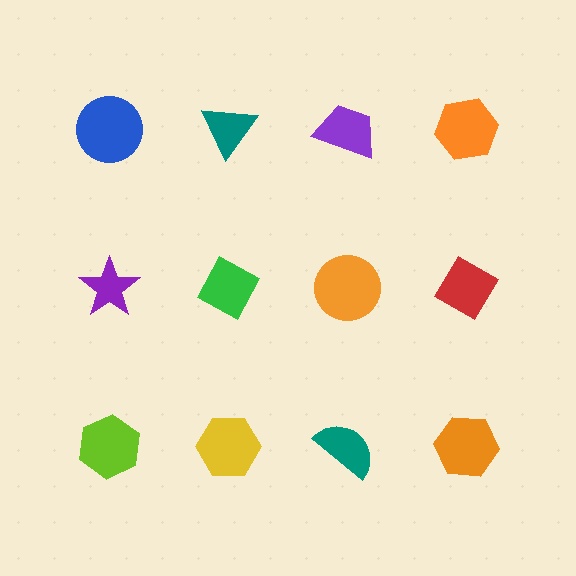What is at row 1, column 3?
A purple trapezoid.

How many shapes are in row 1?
4 shapes.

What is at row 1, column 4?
An orange hexagon.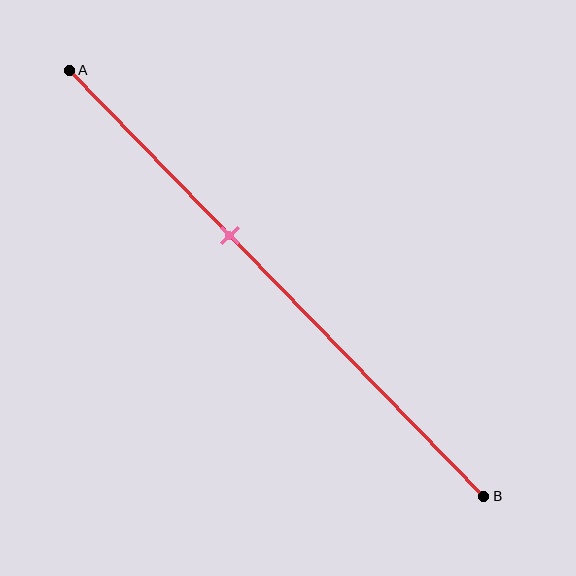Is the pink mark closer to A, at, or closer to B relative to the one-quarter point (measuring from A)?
The pink mark is closer to point B than the one-quarter point of segment AB.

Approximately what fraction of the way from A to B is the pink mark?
The pink mark is approximately 40% of the way from A to B.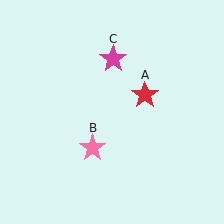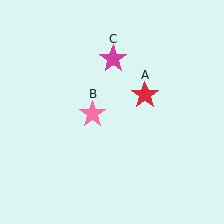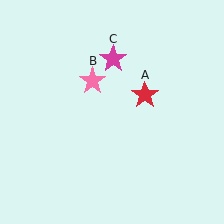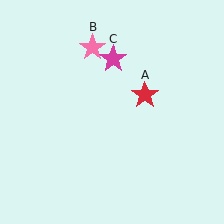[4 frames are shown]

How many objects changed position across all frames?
1 object changed position: pink star (object B).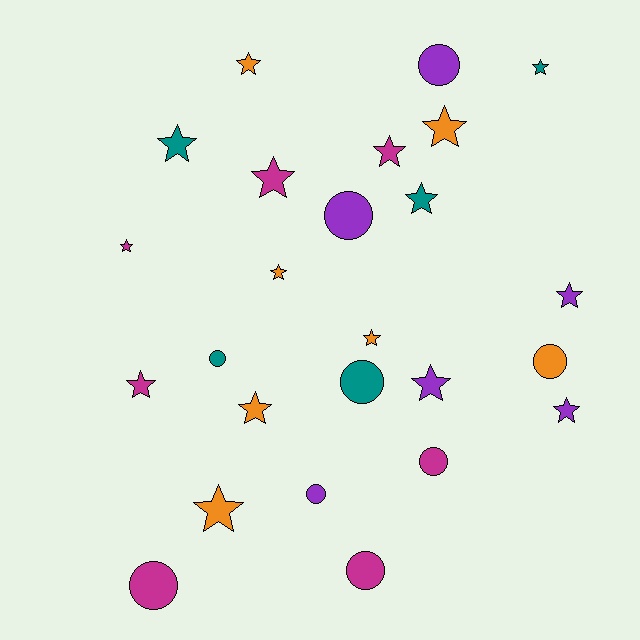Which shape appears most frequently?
Star, with 16 objects.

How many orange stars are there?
There are 6 orange stars.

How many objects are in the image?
There are 25 objects.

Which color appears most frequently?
Orange, with 7 objects.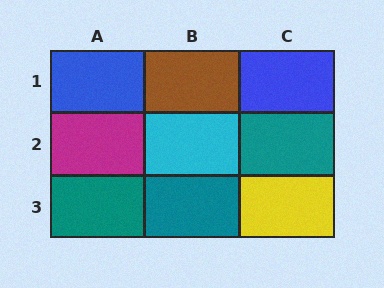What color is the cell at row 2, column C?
Teal.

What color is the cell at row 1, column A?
Blue.